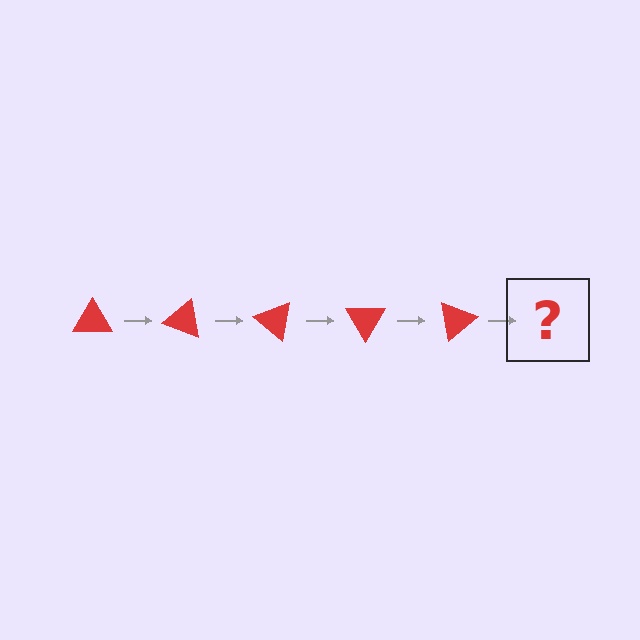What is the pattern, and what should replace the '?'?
The pattern is that the triangle rotates 20 degrees each step. The '?' should be a red triangle rotated 100 degrees.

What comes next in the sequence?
The next element should be a red triangle rotated 100 degrees.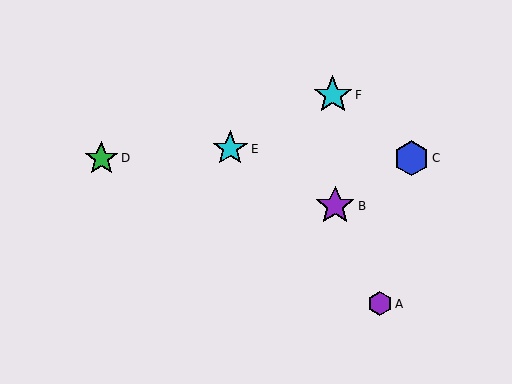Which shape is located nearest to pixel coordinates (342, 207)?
The purple star (labeled B) at (335, 206) is nearest to that location.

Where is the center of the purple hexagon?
The center of the purple hexagon is at (380, 304).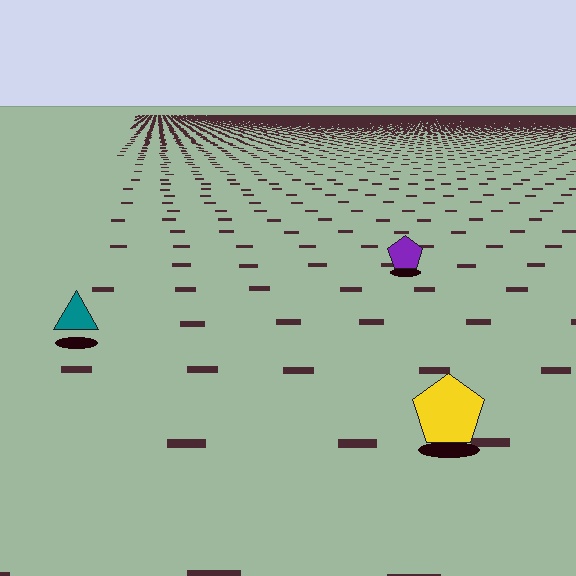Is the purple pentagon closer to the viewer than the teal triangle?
No. The teal triangle is closer — you can tell from the texture gradient: the ground texture is coarser near it.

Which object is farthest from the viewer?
The purple pentagon is farthest from the viewer. It appears smaller and the ground texture around it is denser.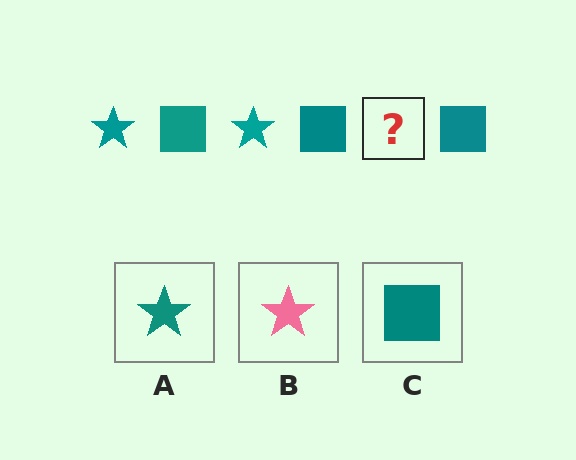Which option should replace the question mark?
Option A.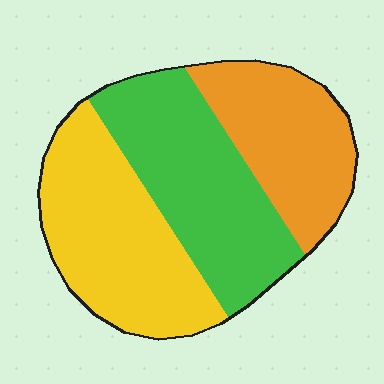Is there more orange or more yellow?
Yellow.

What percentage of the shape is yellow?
Yellow covers around 35% of the shape.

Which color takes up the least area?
Orange, at roughly 25%.